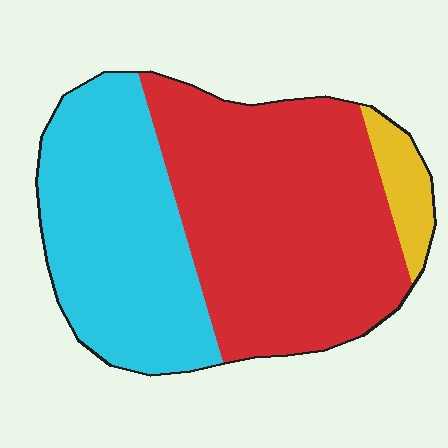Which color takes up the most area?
Red, at roughly 55%.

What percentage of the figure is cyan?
Cyan covers 39% of the figure.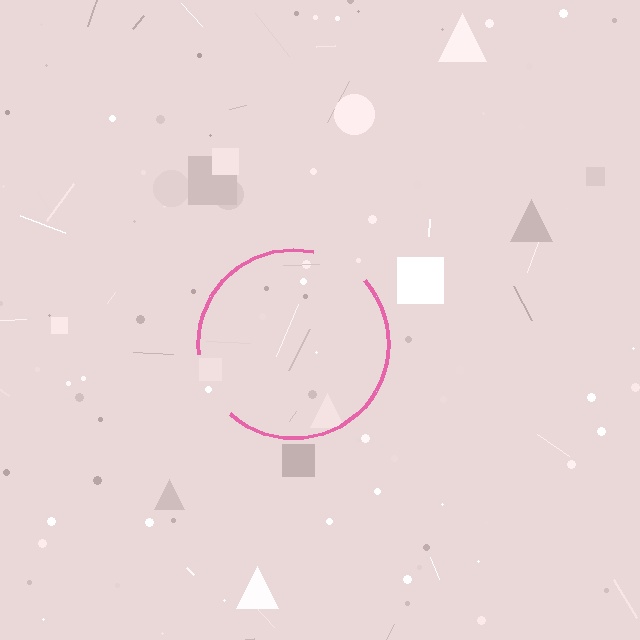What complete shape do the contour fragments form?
The contour fragments form a circle.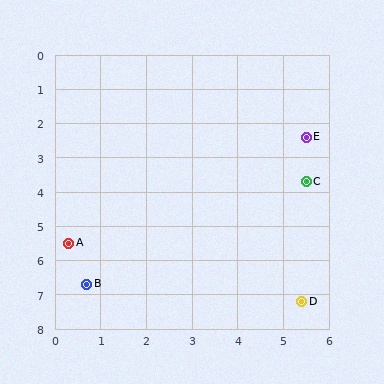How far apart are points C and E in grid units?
Points C and E are about 1.3 grid units apart.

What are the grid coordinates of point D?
Point D is at approximately (5.4, 7.2).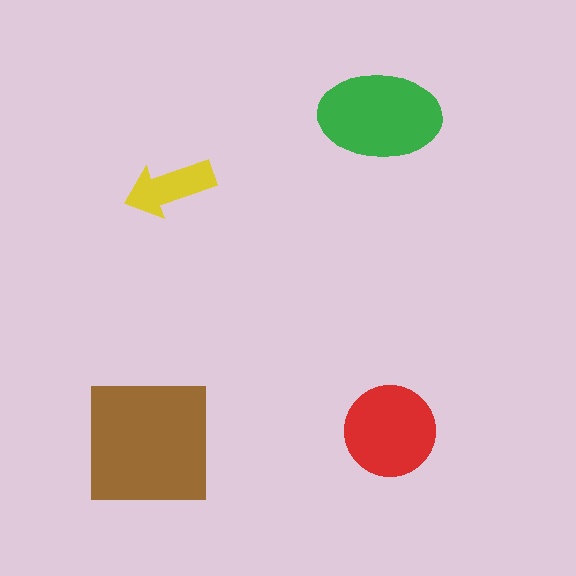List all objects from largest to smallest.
The brown square, the green ellipse, the red circle, the yellow arrow.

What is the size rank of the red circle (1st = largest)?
3rd.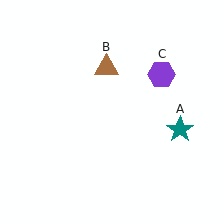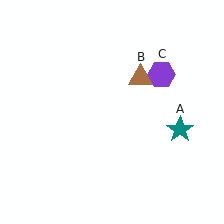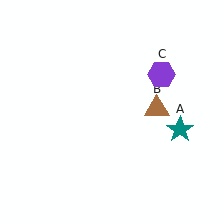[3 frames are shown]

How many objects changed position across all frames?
1 object changed position: brown triangle (object B).